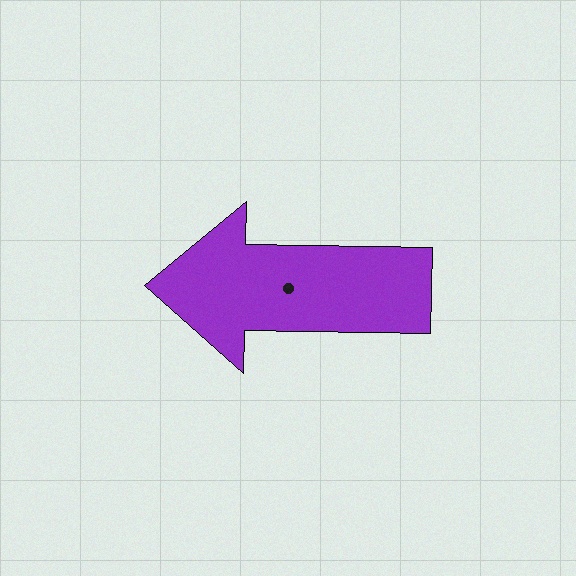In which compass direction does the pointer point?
West.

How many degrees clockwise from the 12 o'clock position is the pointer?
Approximately 271 degrees.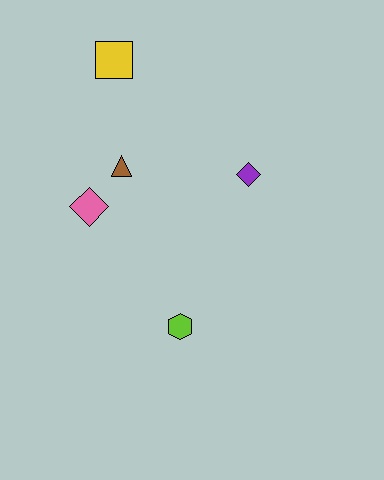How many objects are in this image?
There are 5 objects.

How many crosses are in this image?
There are no crosses.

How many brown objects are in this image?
There is 1 brown object.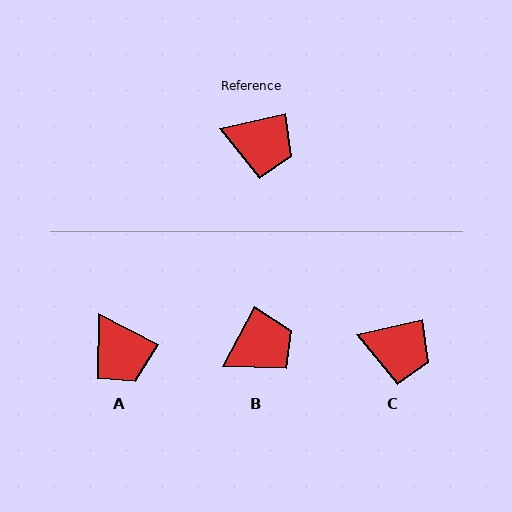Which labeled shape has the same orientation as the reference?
C.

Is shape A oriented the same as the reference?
No, it is off by about 40 degrees.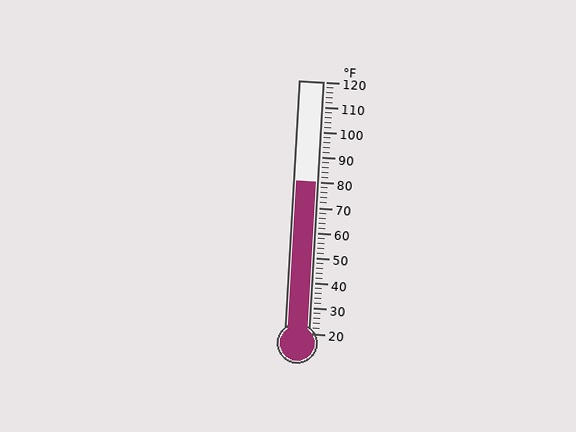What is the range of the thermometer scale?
The thermometer scale ranges from 20°F to 120°F.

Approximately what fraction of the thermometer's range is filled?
The thermometer is filled to approximately 60% of its range.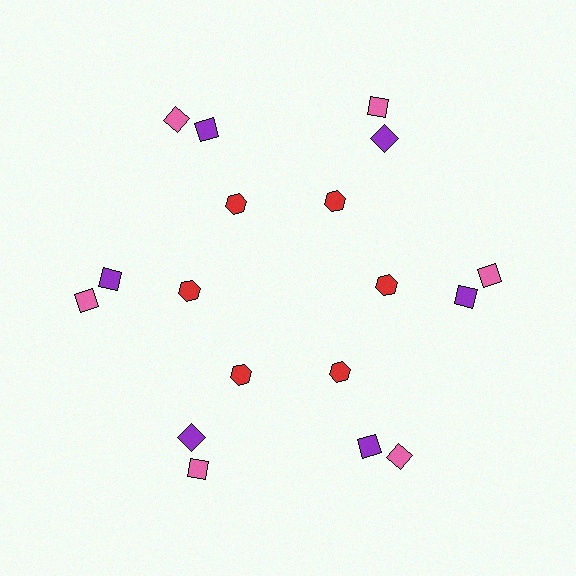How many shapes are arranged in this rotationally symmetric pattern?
There are 18 shapes, arranged in 6 groups of 3.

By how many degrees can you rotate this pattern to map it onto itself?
The pattern maps onto itself every 60 degrees of rotation.